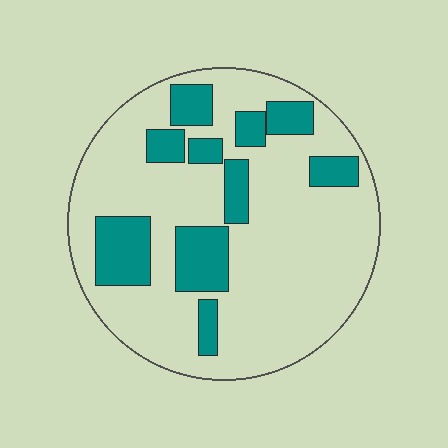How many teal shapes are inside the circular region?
10.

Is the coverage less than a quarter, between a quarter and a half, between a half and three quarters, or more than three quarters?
Less than a quarter.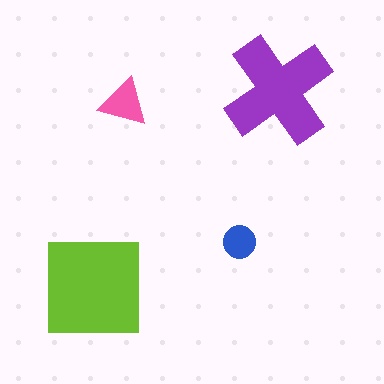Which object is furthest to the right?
The purple cross is rightmost.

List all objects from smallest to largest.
The blue circle, the pink triangle, the purple cross, the lime square.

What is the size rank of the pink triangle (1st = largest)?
3rd.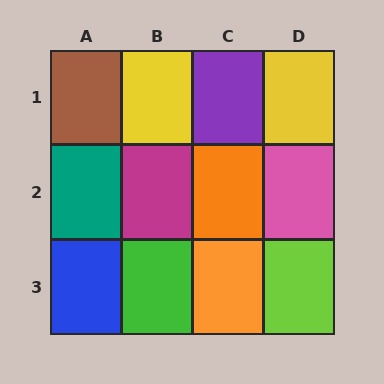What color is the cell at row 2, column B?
Magenta.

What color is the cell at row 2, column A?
Teal.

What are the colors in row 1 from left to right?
Brown, yellow, purple, yellow.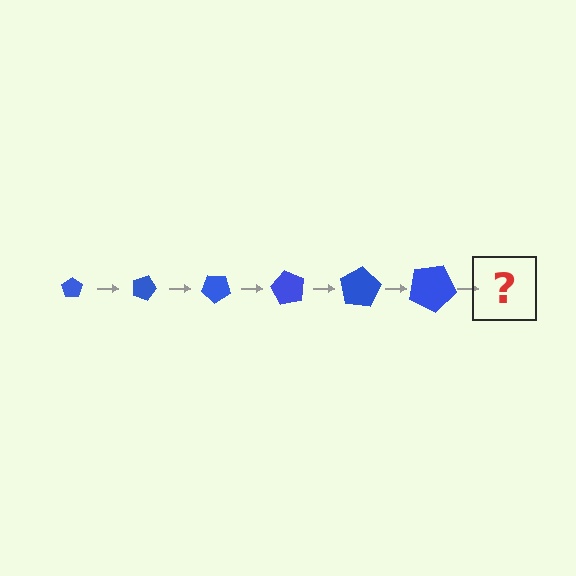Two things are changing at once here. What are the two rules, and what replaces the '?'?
The two rules are that the pentagon grows larger each step and it rotates 20 degrees each step. The '?' should be a pentagon, larger than the previous one and rotated 120 degrees from the start.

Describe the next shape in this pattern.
It should be a pentagon, larger than the previous one and rotated 120 degrees from the start.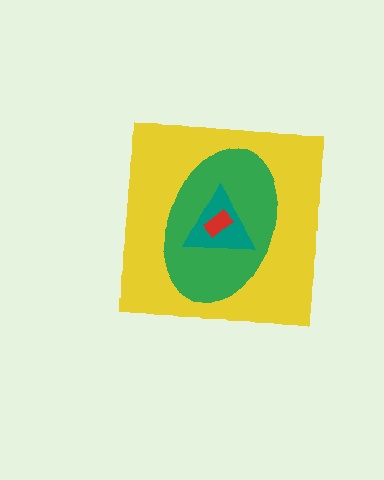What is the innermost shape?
The red rectangle.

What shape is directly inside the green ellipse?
The teal triangle.